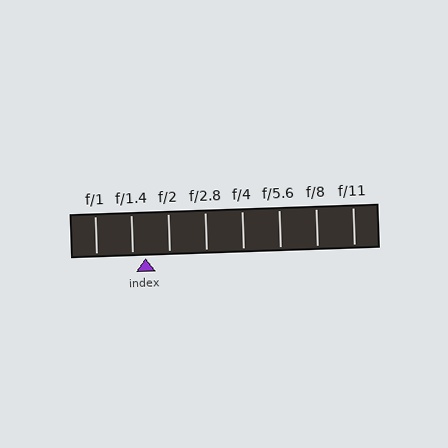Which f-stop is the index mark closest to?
The index mark is closest to f/1.4.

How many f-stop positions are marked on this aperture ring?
There are 8 f-stop positions marked.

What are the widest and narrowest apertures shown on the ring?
The widest aperture shown is f/1 and the narrowest is f/11.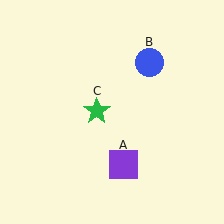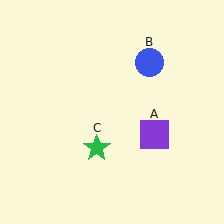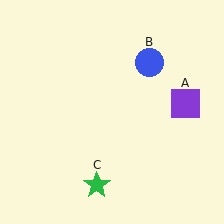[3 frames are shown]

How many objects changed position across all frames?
2 objects changed position: purple square (object A), green star (object C).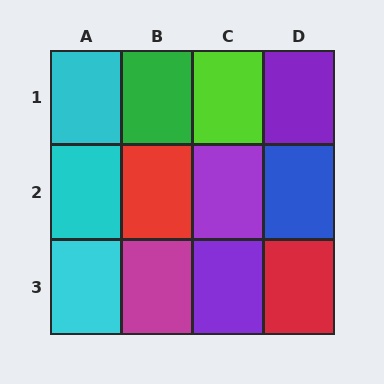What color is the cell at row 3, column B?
Magenta.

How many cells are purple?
3 cells are purple.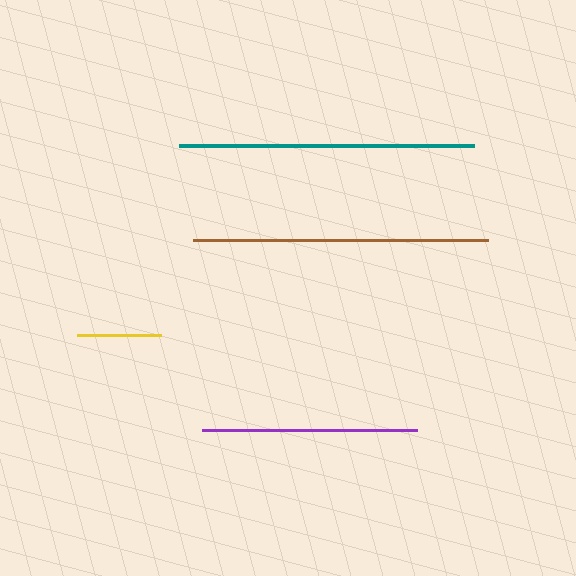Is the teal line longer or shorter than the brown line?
The teal line is longer than the brown line.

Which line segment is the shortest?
The yellow line is the shortest at approximately 84 pixels.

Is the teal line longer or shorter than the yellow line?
The teal line is longer than the yellow line.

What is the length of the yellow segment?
The yellow segment is approximately 84 pixels long.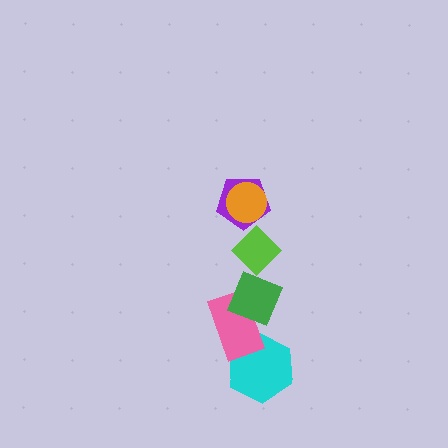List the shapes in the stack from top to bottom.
From top to bottom: the orange circle, the purple pentagon, the lime diamond, the green diamond, the pink rectangle, the cyan hexagon.